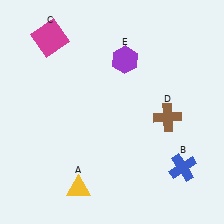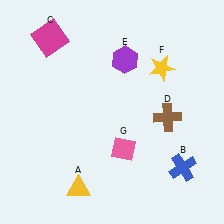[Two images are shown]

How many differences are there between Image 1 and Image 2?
There are 2 differences between the two images.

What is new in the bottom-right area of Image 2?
A pink diamond (G) was added in the bottom-right area of Image 2.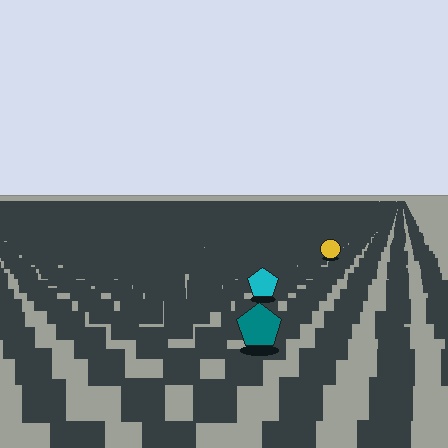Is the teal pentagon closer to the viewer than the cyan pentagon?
Yes. The teal pentagon is closer — you can tell from the texture gradient: the ground texture is coarser near it.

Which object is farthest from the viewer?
The yellow circle is farthest from the viewer. It appears smaller and the ground texture around it is denser.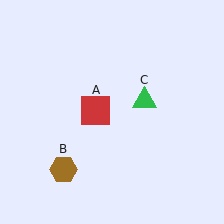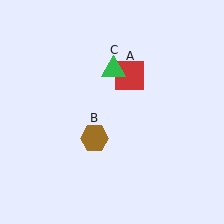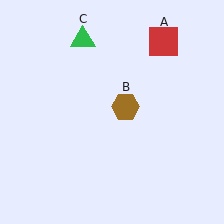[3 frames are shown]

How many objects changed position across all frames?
3 objects changed position: red square (object A), brown hexagon (object B), green triangle (object C).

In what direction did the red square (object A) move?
The red square (object A) moved up and to the right.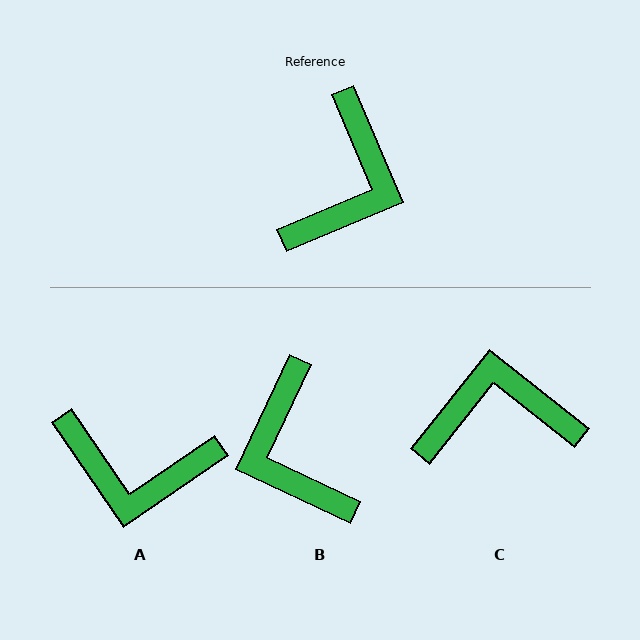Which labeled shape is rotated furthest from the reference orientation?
B, about 138 degrees away.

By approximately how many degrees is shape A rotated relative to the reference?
Approximately 78 degrees clockwise.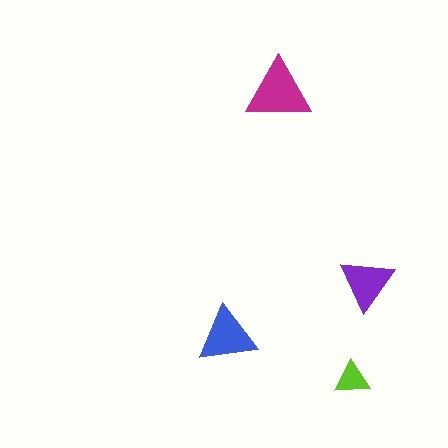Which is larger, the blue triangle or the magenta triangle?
The magenta one.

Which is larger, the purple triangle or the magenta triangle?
The magenta one.